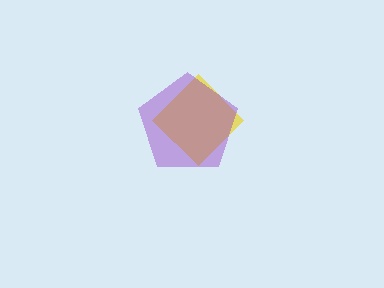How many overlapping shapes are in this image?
There are 2 overlapping shapes in the image.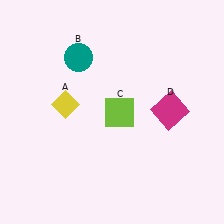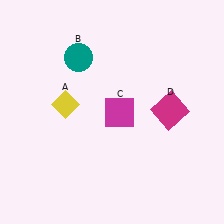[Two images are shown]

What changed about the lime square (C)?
In Image 1, C is lime. In Image 2, it changed to magenta.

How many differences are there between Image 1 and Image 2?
There is 1 difference between the two images.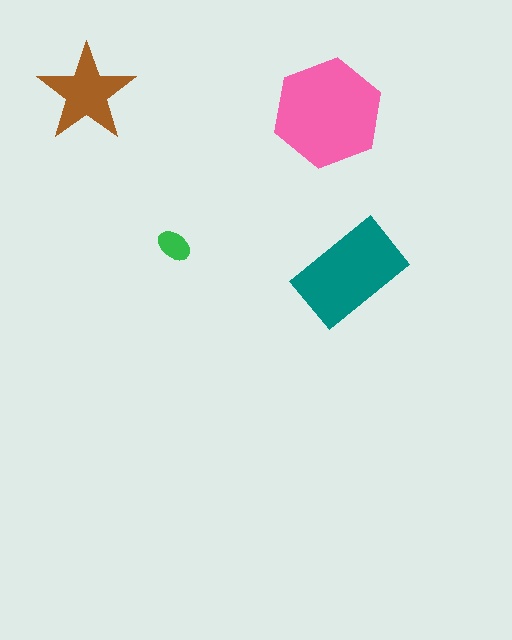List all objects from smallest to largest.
The green ellipse, the brown star, the teal rectangle, the pink hexagon.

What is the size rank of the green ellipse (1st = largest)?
4th.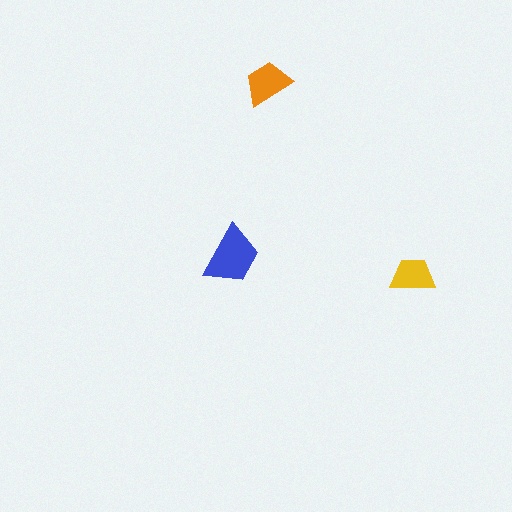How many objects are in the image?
There are 3 objects in the image.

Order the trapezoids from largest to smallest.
the blue one, the orange one, the yellow one.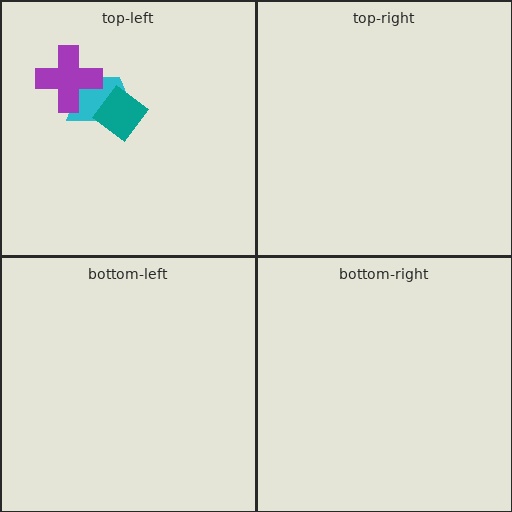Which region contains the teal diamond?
The top-left region.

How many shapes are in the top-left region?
3.